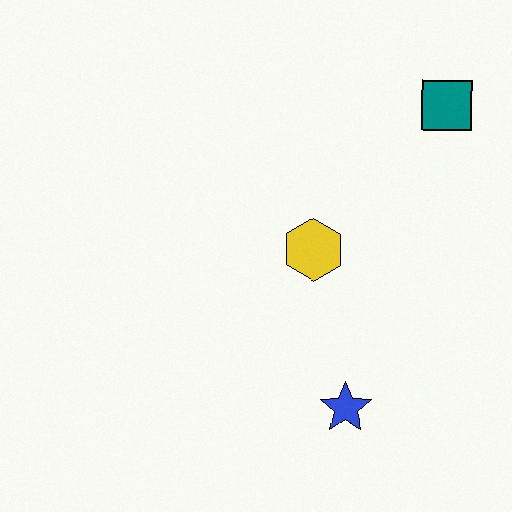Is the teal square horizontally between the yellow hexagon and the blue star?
No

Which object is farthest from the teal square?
The blue star is farthest from the teal square.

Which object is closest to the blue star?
The yellow hexagon is closest to the blue star.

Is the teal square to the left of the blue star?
No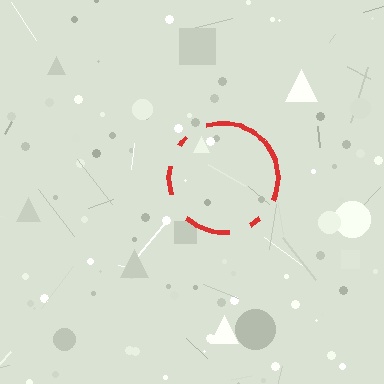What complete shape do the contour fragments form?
The contour fragments form a circle.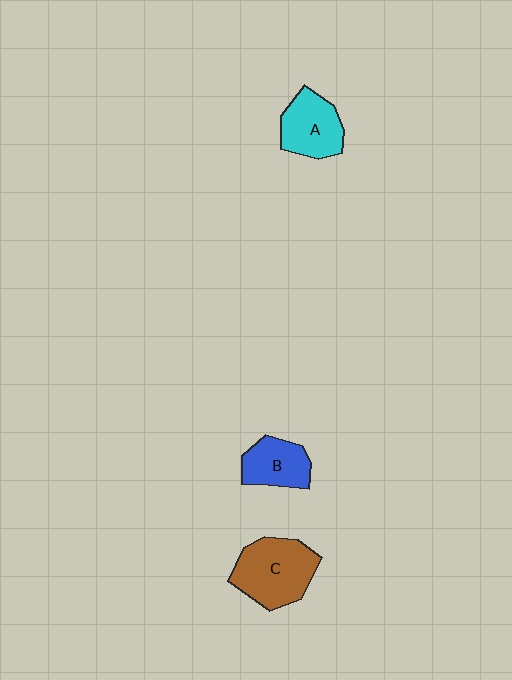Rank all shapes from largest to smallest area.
From largest to smallest: C (brown), A (cyan), B (blue).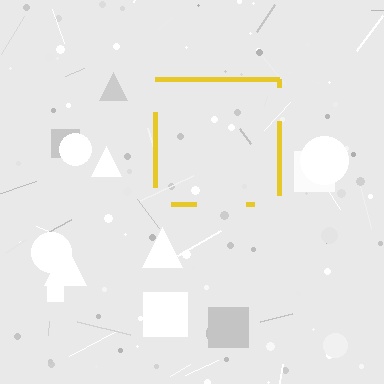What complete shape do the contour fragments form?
The contour fragments form a square.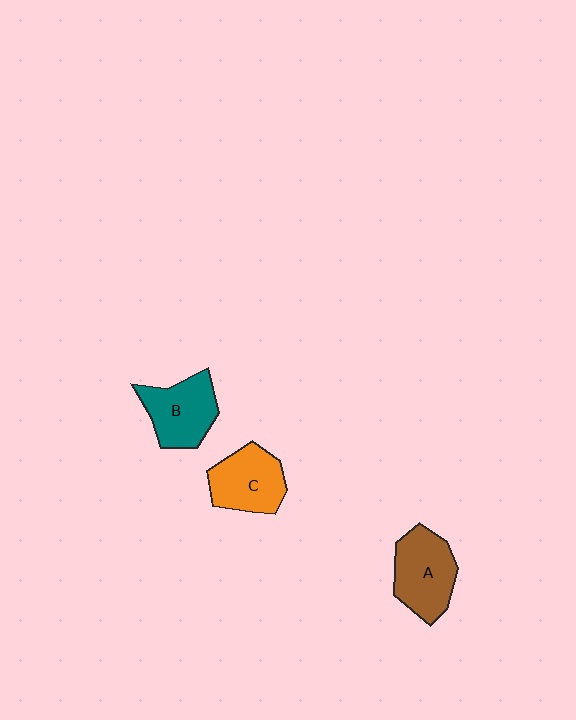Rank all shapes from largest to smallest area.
From largest to smallest: A (brown), B (teal), C (orange).